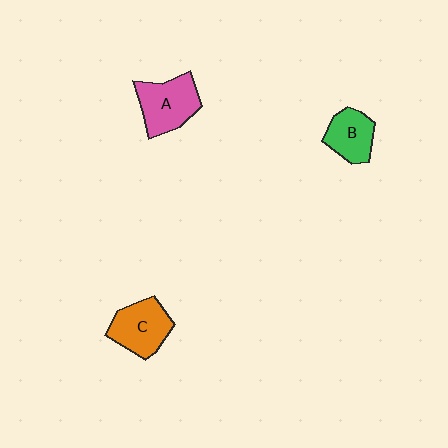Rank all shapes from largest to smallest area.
From largest to smallest: A (pink), C (orange), B (green).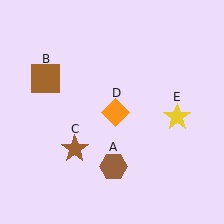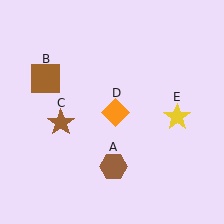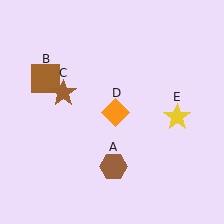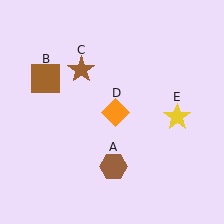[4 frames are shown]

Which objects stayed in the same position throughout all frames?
Brown hexagon (object A) and brown square (object B) and orange diamond (object D) and yellow star (object E) remained stationary.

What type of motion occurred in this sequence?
The brown star (object C) rotated clockwise around the center of the scene.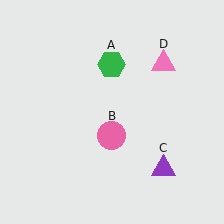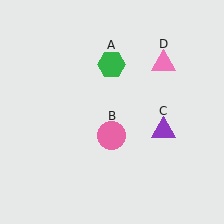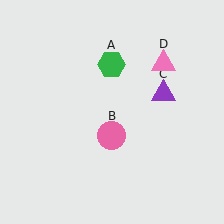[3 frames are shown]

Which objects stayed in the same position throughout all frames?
Green hexagon (object A) and pink circle (object B) and pink triangle (object D) remained stationary.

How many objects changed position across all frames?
1 object changed position: purple triangle (object C).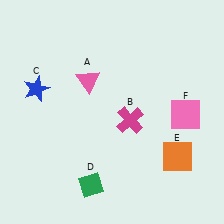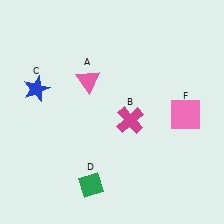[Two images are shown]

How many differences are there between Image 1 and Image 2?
There is 1 difference between the two images.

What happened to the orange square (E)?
The orange square (E) was removed in Image 2. It was in the bottom-right area of Image 1.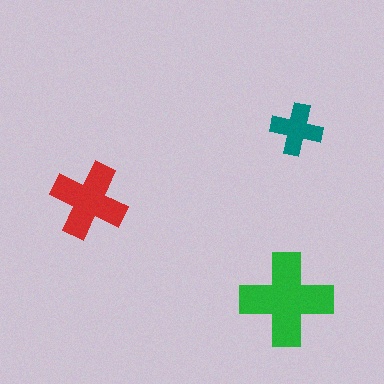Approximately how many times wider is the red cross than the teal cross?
About 1.5 times wider.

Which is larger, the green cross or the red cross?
The green one.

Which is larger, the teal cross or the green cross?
The green one.